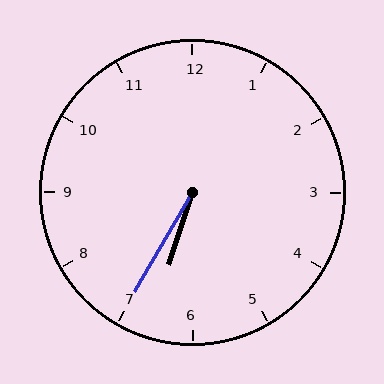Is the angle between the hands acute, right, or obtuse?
It is acute.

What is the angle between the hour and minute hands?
Approximately 12 degrees.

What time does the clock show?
6:35.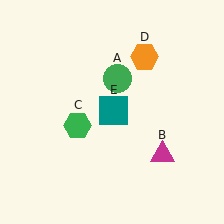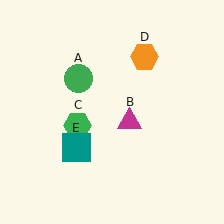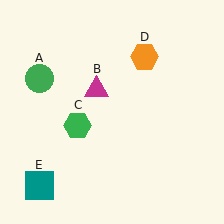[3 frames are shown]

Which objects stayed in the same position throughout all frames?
Green hexagon (object C) and orange hexagon (object D) remained stationary.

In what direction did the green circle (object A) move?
The green circle (object A) moved left.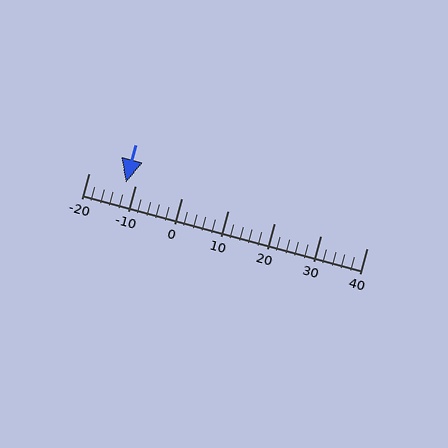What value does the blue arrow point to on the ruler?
The blue arrow points to approximately -12.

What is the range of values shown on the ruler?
The ruler shows values from -20 to 40.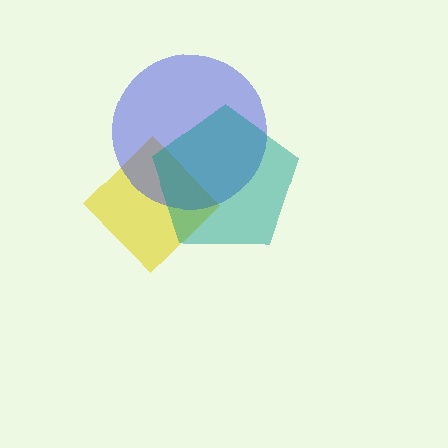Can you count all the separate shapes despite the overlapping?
Yes, there are 3 separate shapes.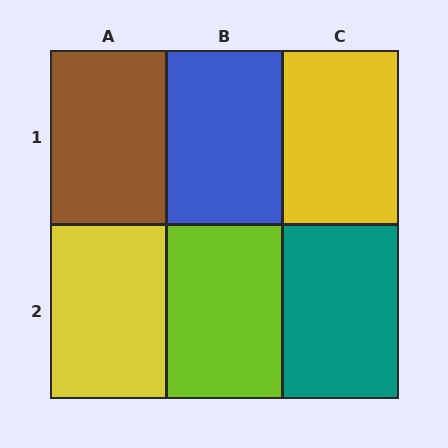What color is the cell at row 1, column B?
Blue.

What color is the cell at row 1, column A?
Brown.